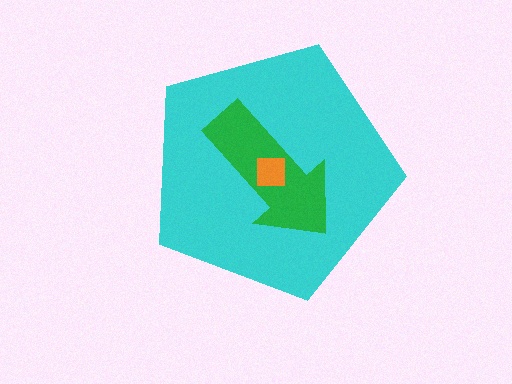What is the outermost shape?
The cyan pentagon.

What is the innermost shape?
The orange square.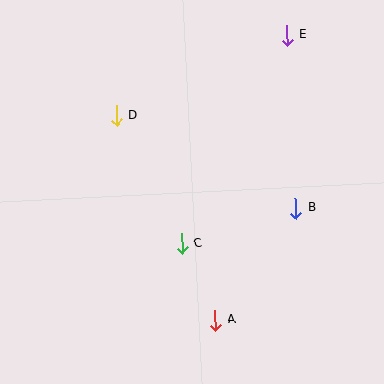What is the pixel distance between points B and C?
The distance between B and C is 120 pixels.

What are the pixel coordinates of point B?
Point B is at (296, 208).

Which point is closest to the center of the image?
Point C at (182, 243) is closest to the center.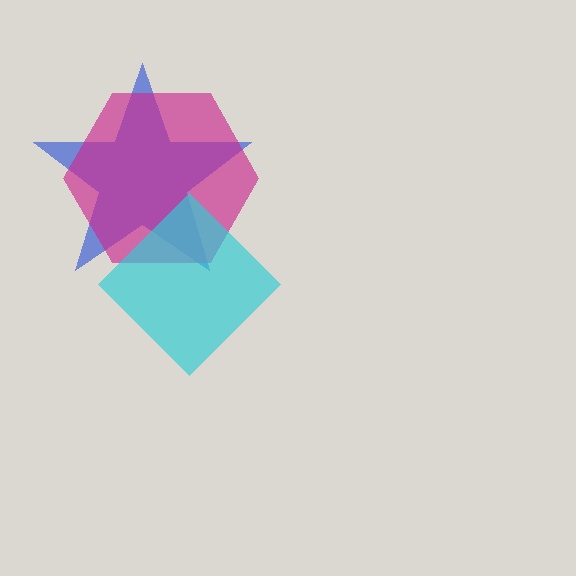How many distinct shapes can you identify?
There are 3 distinct shapes: a blue star, a magenta hexagon, a cyan diamond.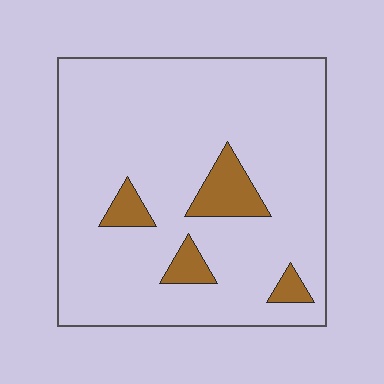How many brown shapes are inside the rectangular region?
4.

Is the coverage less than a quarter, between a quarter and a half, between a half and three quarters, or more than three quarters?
Less than a quarter.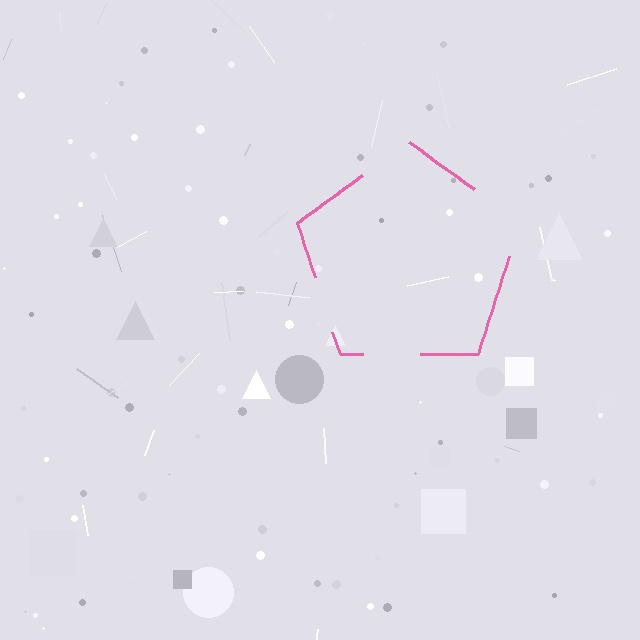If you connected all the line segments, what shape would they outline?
They would outline a pentagon.